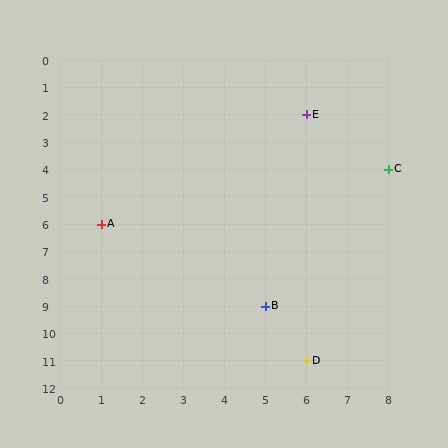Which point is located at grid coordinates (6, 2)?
Point E is at (6, 2).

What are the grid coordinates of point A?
Point A is at grid coordinates (1, 6).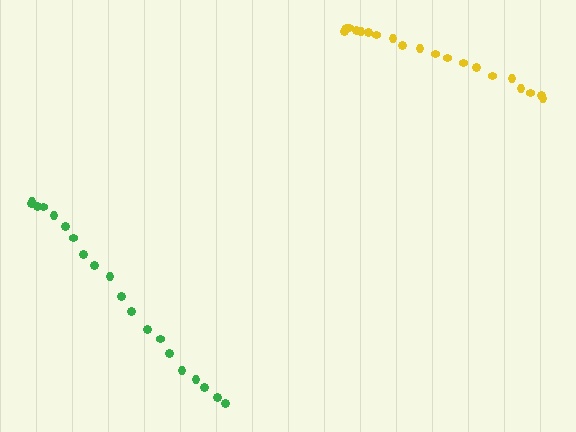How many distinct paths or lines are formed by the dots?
There are 2 distinct paths.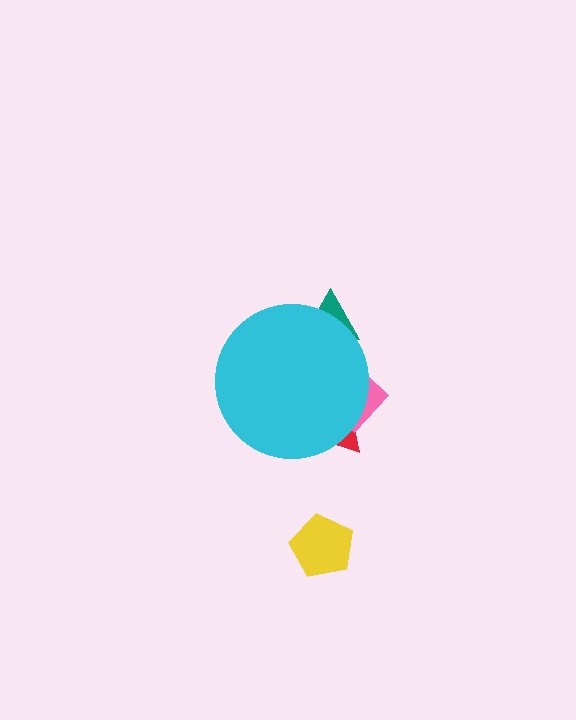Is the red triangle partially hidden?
Yes, the red triangle is partially hidden behind the cyan circle.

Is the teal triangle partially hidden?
Yes, the teal triangle is partially hidden behind the cyan circle.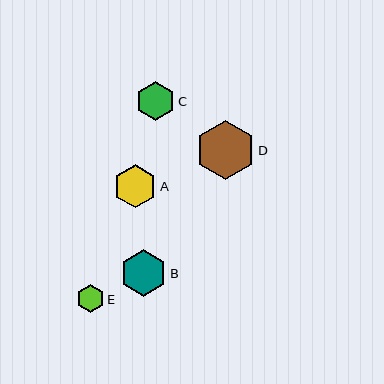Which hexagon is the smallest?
Hexagon E is the smallest with a size of approximately 28 pixels.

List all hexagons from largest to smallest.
From largest to smallest: D, B, A, C, E.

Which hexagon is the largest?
Hexagon D is the largest with a size of approximately 60 pixels.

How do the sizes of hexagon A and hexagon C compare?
Hexagon A and hexagon C are approximately the same size.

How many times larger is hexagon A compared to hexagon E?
Hexagon A is approximately 1.5 times the size of hexagon E.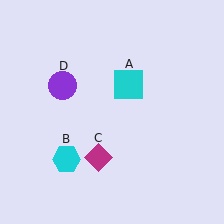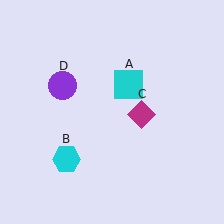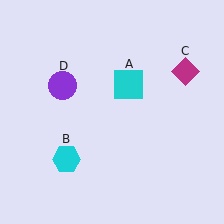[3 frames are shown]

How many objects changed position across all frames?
1 object changed position: magenta diamond (object C).